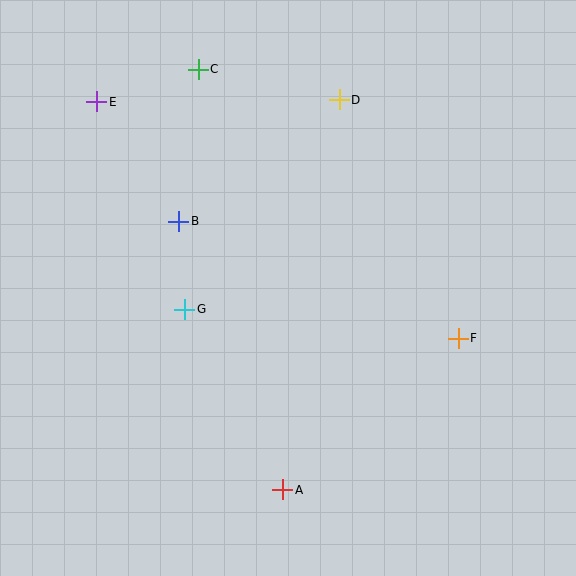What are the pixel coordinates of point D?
Point D is at (339, 100).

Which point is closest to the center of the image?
Point G at (185, 309) is closest to the center.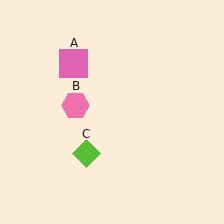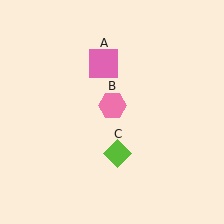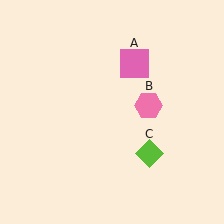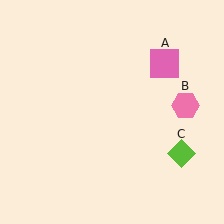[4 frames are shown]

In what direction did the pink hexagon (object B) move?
The pink hexagon (object B) moved right.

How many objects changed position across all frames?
3 objects changed position: pink square (object A), pink hexagon (object B), lime diamond (object C).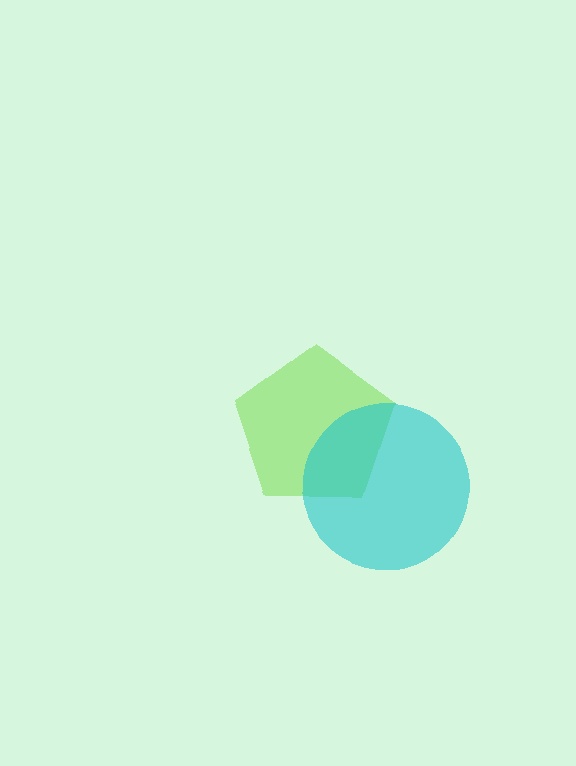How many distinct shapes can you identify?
There are 2 distinct shapes: a lime pentagon, a cyan circle.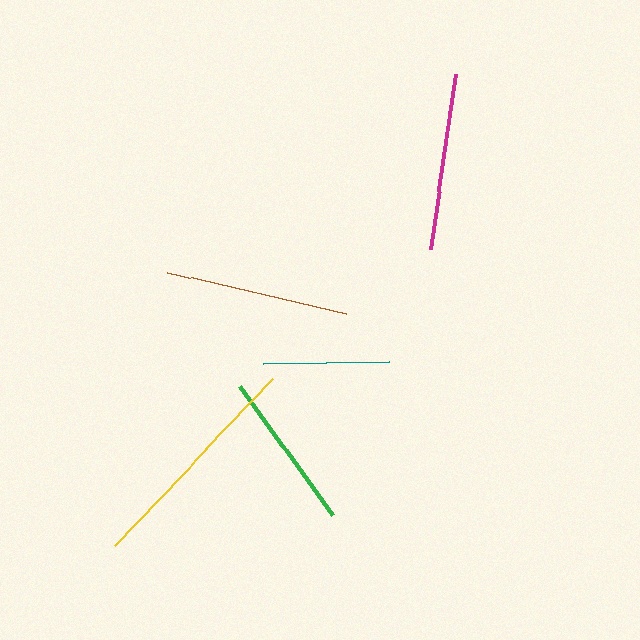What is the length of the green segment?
The green segment is approximately 158 pixels long.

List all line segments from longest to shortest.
From longest to shortest: yellow, brown, magenta, green, teal.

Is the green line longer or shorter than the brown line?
The brown line is longer than the green line.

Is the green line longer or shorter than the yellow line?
The yellow line is longer than the green line.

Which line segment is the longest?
The yellow line is the longest at approximately 230 pixels.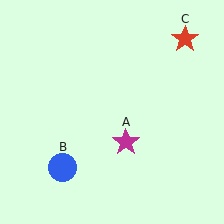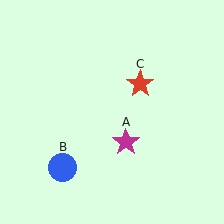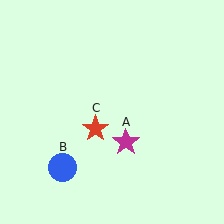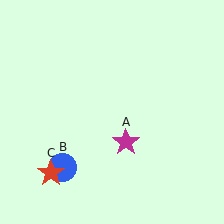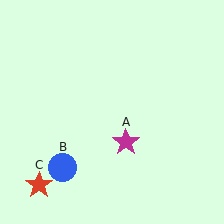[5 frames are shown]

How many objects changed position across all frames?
1 object changed position: red star (object C).